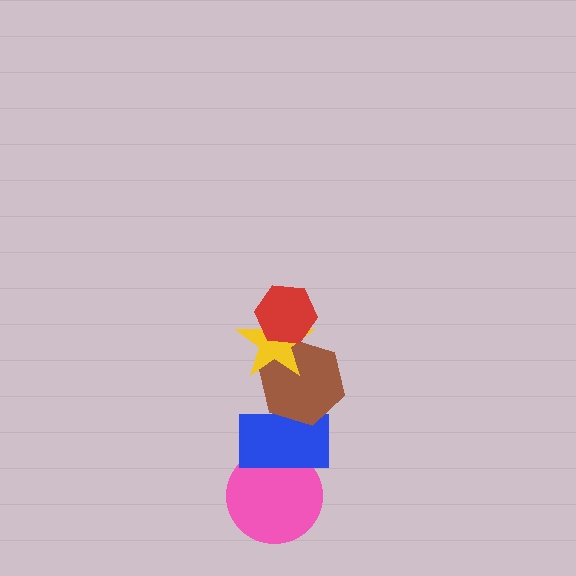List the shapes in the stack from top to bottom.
From top to bottom: the red hexagon, the yellow star, the brown hexagon, the blue rectangle, the pink circle.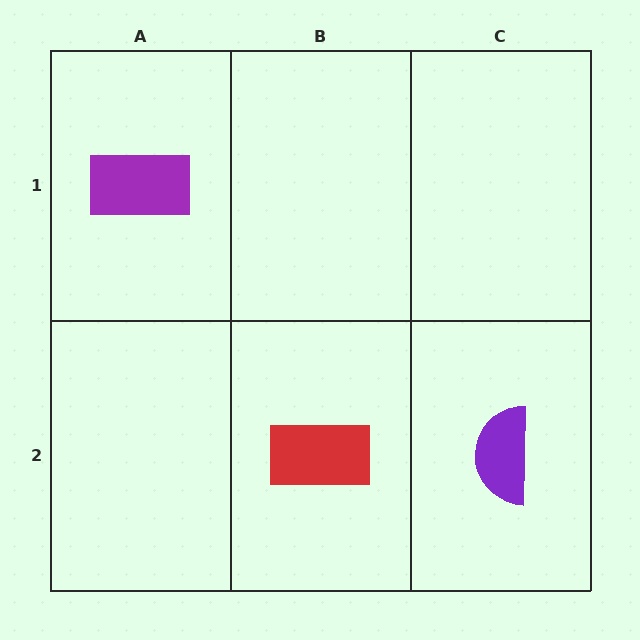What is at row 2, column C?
A purple semicircle.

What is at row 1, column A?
A purple rectangle.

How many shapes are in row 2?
2 shapes.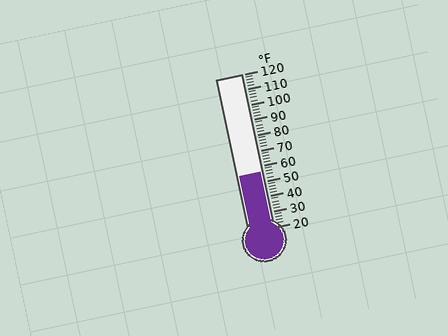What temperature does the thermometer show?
The thermometer shows approximately 56°F.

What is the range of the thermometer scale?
The thermometer scale ranges from 20°F to 120°F.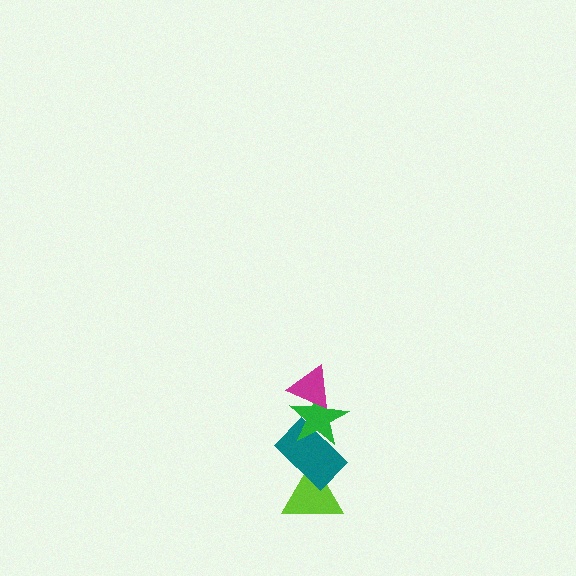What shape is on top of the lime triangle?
The teal rectangle is on top of the lime triangle.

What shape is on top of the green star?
The magenta triangle is on top of the green star.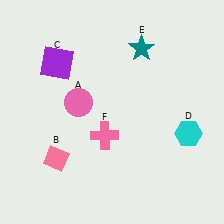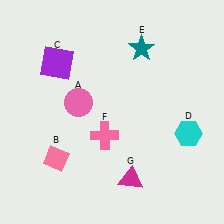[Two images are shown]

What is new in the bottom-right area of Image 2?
A magenta triangle (G) was added in the bottom-right area of Image 2.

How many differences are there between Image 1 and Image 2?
There is 1 difference between the two images.